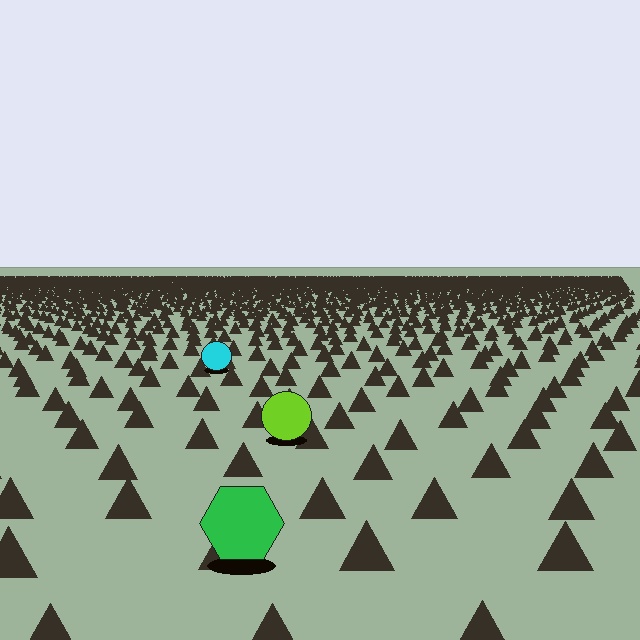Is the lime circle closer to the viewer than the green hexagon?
No. The green hexagon is closer — you can tell from the texture gradient: the ground texture is coarser near it.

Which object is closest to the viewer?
The green hexagon is closest. The texture marks near it are larger and more spread out.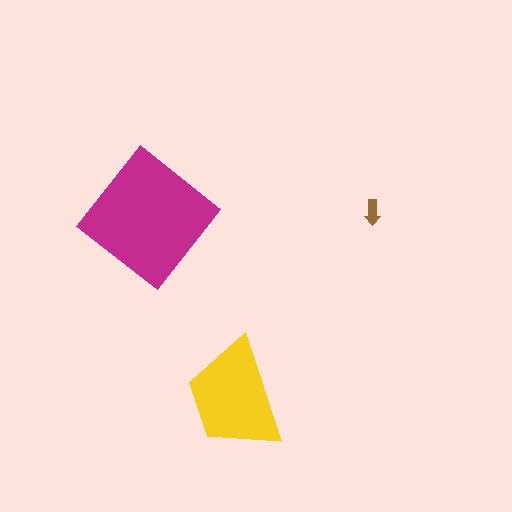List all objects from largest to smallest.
The magenta diamond, the yellow trapezoid, the brown arrow.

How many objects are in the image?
There are 3 objects in the image.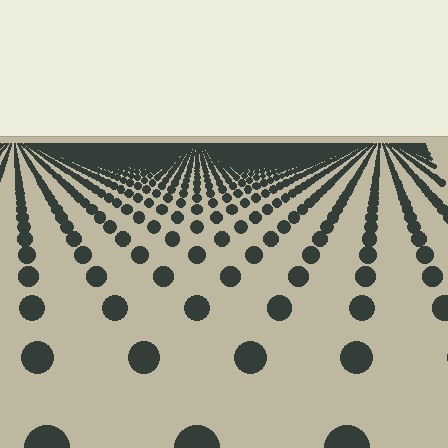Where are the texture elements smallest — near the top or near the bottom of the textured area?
Near the top.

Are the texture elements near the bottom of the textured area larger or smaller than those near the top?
Larger. Near the bottom, elements are closer to the viewer and appear at a bigger on-screen size.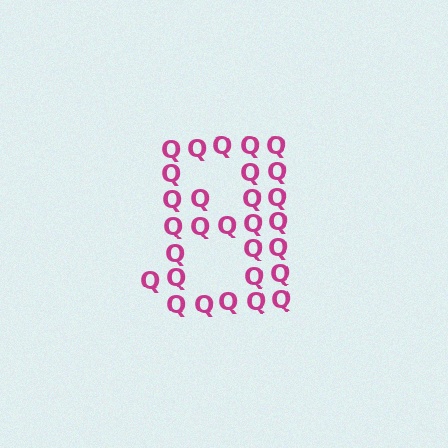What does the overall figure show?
The overall figure shows the digit 8.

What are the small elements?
The small elements are letter Q's.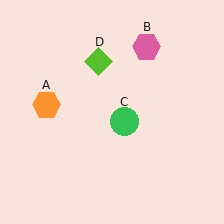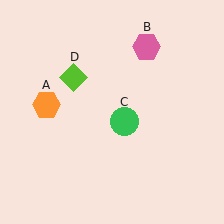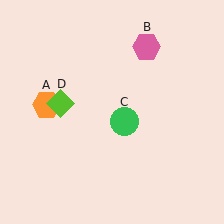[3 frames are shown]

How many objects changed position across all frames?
1 object changed position: lime diamond (object D).